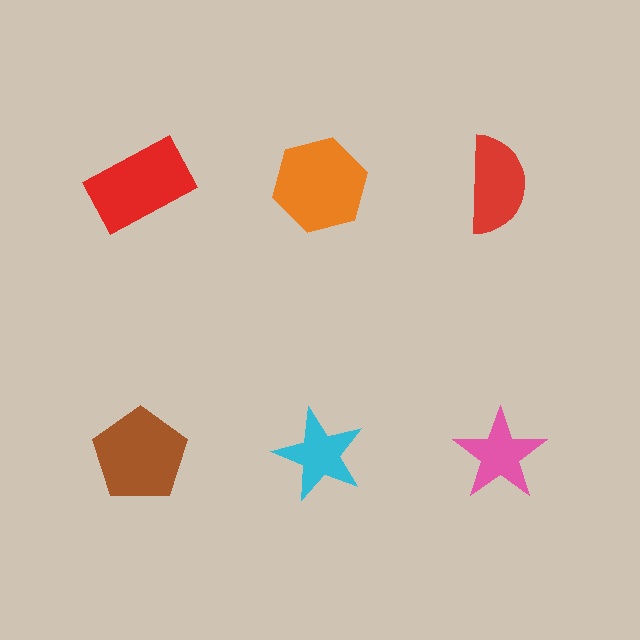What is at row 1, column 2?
An orange hexagon.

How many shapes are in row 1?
3 shapes.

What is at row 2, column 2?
A cyan star.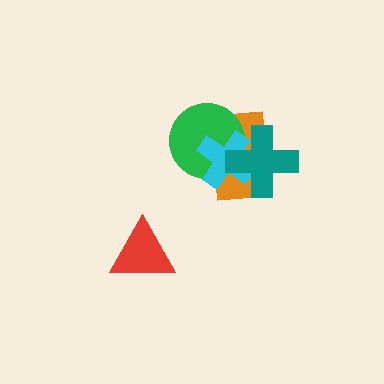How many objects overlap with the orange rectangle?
3 objects overlap with the orange rectangle.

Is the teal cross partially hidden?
No, no other shape covers it.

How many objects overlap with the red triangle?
0 objects overlap with the red triangle.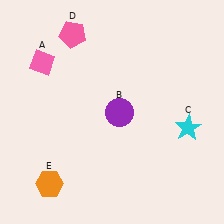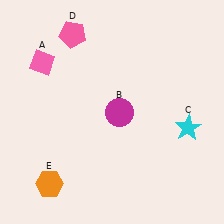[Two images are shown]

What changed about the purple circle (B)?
In Image 1, B is purple. In Image 2, it changed to magenta.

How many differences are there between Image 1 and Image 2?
There is 1 difference between the two images.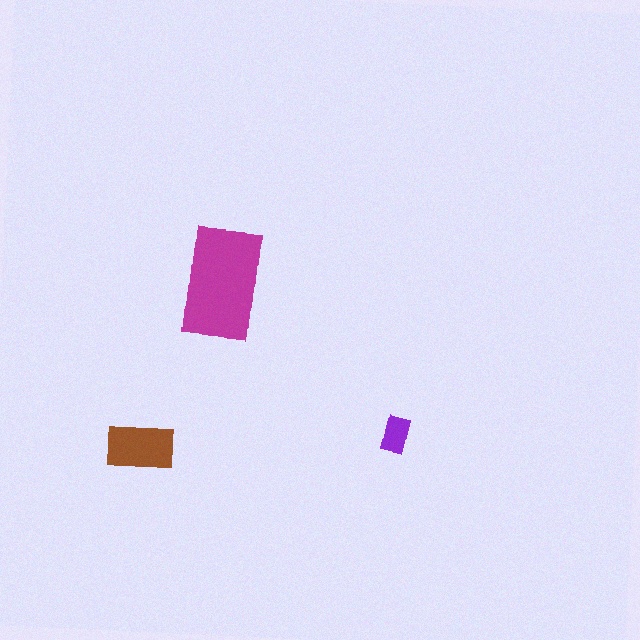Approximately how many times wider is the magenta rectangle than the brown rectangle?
About 1.5 times wider.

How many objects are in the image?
There are 3 objects in the image.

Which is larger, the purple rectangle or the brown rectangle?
The brown one.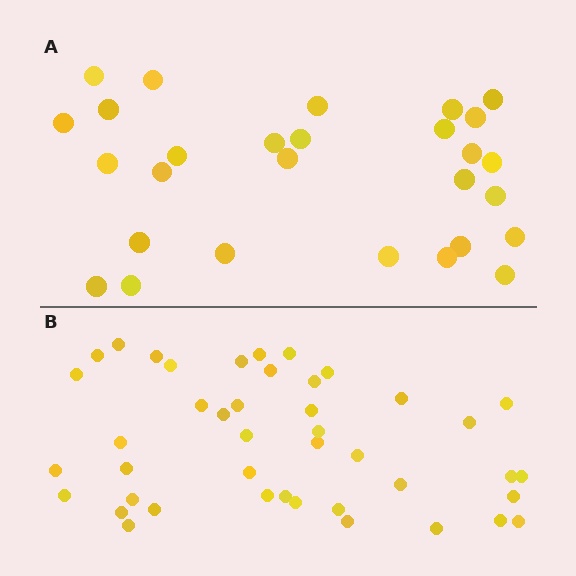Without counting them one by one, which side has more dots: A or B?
Region B (the bottom region) has more dots.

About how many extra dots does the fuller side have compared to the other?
Region B has approximately 15 more dots than region A.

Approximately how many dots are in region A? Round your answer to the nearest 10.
About 30 dots. (The exact count is 28, which rounds to 30.)